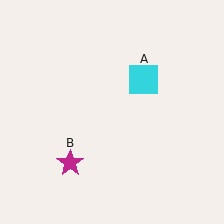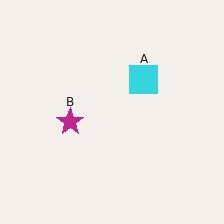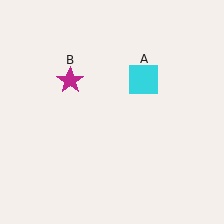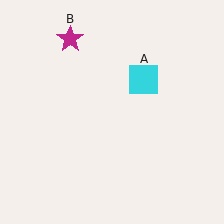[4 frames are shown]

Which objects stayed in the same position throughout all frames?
Cyan square (object A) remained stationary.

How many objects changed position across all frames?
1 object changed position: magenta star (object B).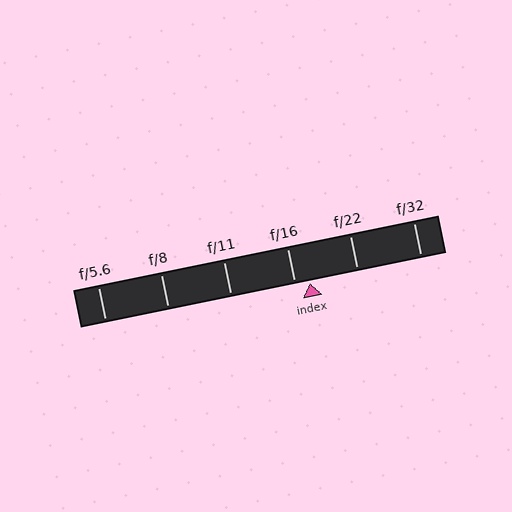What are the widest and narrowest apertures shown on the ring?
The widest aperture shown is f/5.6 and the narrowest is f/32.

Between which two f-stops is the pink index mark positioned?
The index mark is between f/16 and f/22.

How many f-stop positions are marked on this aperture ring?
There are 6 f-stop positions marked.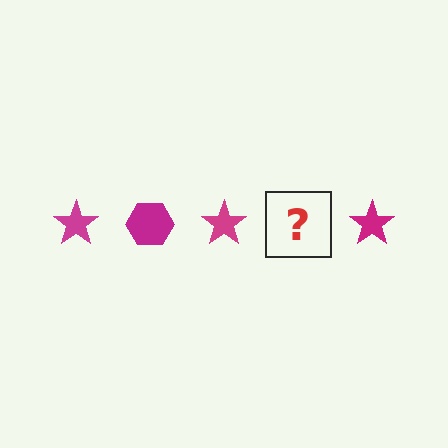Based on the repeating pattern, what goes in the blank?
The blank should be a magenta hexagon.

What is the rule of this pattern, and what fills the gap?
The rule is that the pattern cycles through star, hexagon shapes in magenta. The gap should be filled with a magenta hexagon.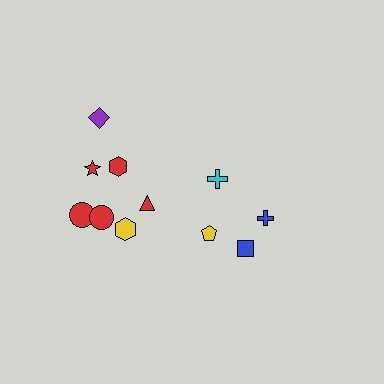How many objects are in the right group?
There are 4 objects.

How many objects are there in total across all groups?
There are 11 objects.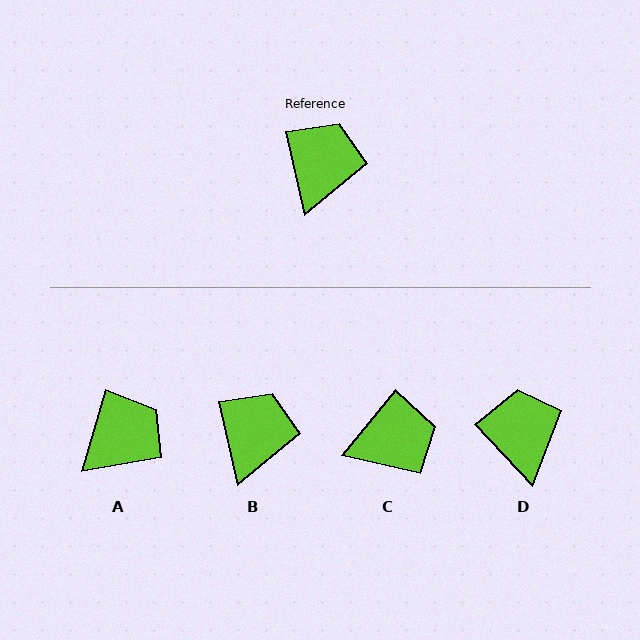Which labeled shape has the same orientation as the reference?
B.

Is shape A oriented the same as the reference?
No, it is off by about 29 degrees.